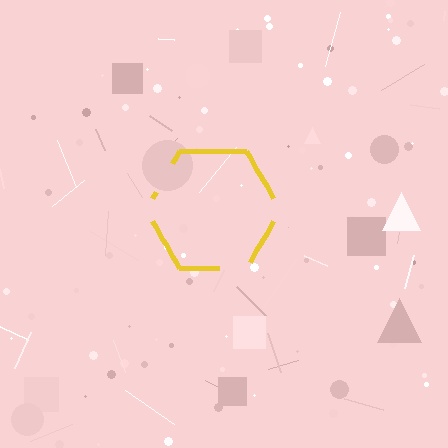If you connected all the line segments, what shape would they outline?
They would outline a hexagon.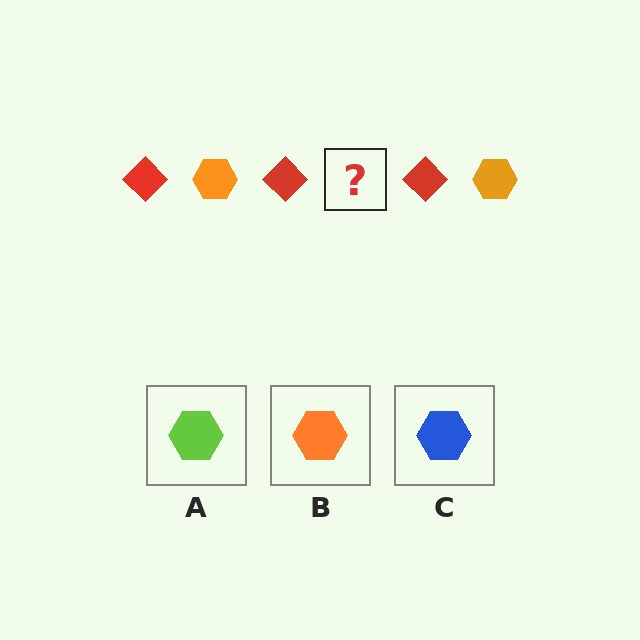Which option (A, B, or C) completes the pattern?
B.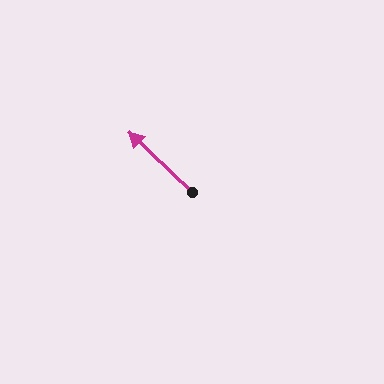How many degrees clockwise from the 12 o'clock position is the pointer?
Approximately 313 degrees.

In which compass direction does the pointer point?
Northwest.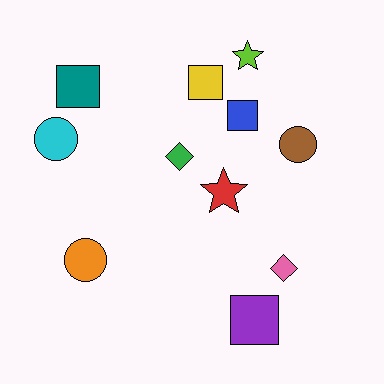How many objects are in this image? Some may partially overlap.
There are 11 objects.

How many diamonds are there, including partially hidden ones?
There are 2 diamonds.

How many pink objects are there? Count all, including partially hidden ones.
There is 1 pink object.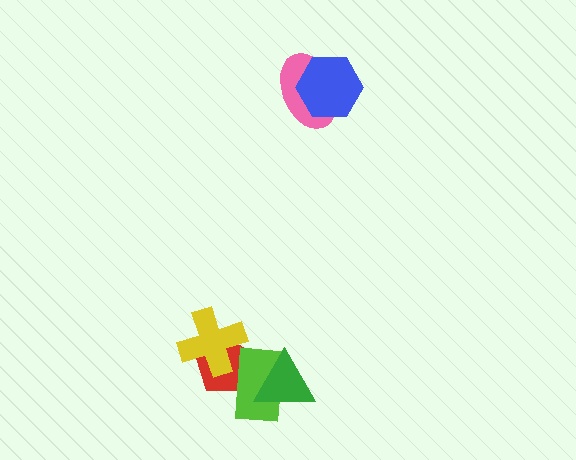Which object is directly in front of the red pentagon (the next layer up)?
The yellow cross is directly in front of the red pentagon.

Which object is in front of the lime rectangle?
The green triangle is in front of the lime rectangle.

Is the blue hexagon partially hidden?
No, no other shape covers it.